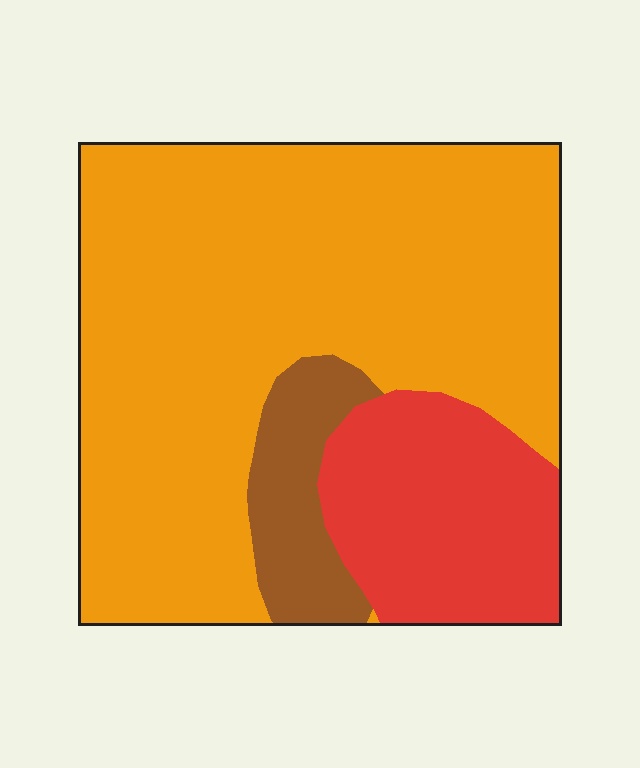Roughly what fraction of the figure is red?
Red takes up about one fifth (1/5) of the figure.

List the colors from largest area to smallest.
From largest to smallest: orange, red, brown.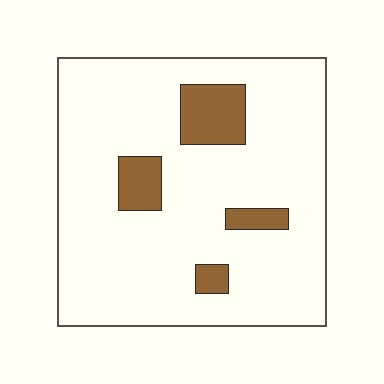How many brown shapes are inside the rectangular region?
4.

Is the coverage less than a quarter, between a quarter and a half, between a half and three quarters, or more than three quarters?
Less than a quarter.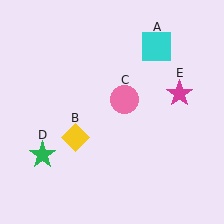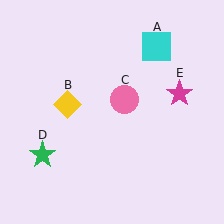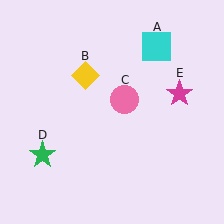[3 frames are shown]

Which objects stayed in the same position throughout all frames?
Cyan square (object A) and pink circle (object C) and green star (object D) and magenta star (object E) remained stationary.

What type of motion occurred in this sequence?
The yellow diamond (object B) rotated clockwise around the center of the scene.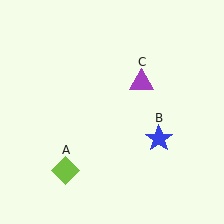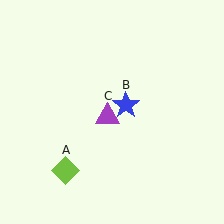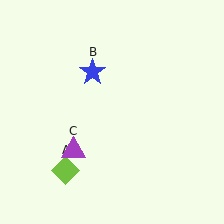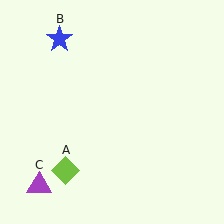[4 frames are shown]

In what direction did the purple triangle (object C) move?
The purple triangle (object C) moved down and to the left.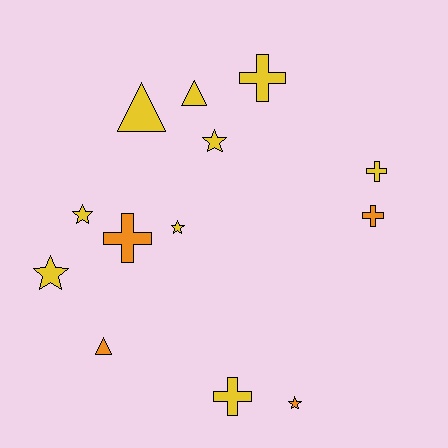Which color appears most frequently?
Yellow, with 9 objects.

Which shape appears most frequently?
Cross, with 5 objects.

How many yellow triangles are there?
There are 2 yellow triangles.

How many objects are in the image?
There are 13 objects.